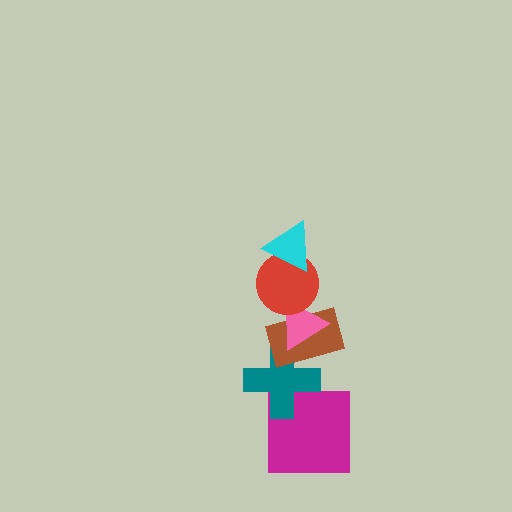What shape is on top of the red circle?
The cyan triangle is on top of the red circle.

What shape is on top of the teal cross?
The brown rectangle is on top of the teal cross.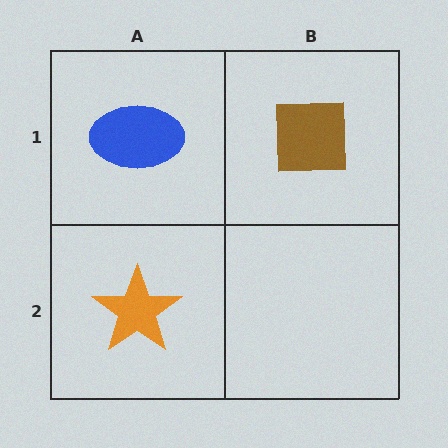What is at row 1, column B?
A brown square.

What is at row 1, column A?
A blue ellipse.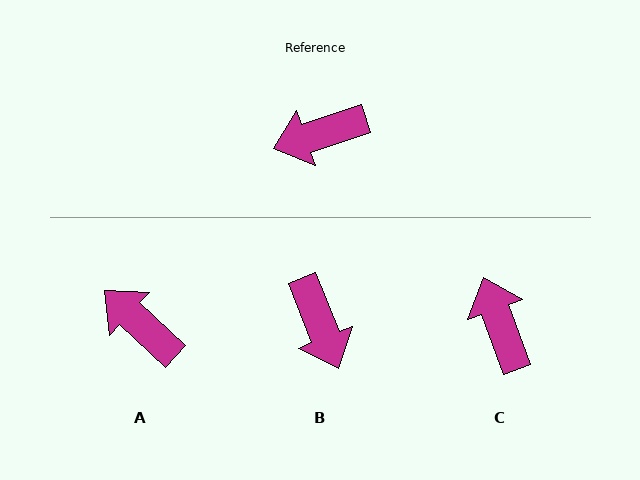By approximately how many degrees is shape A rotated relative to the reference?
Approximately 61 degrees clockwise.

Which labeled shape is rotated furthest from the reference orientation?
B, about 94 degrees away.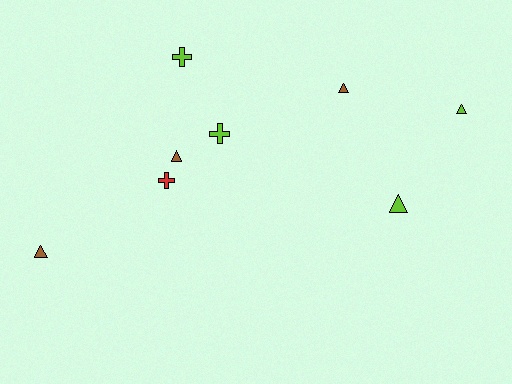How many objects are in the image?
There are 8 objects.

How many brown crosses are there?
There are no brown crosses.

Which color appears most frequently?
Lime, with 4 objects.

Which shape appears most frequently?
Triangle, with 5 objects.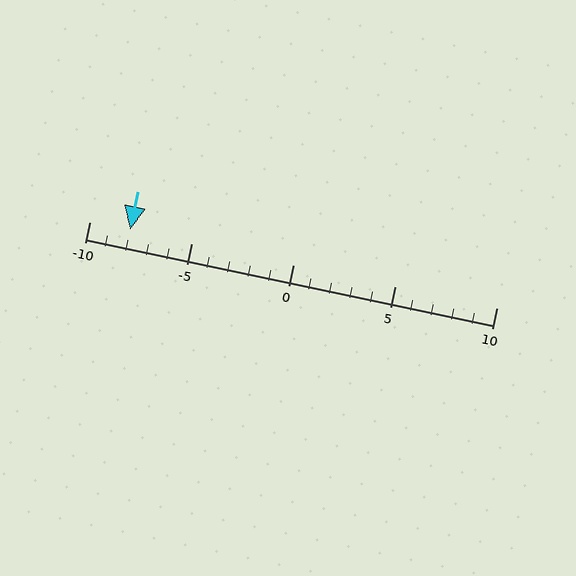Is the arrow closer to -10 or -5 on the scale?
The arrow is closer to -10.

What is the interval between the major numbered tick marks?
The major tick marks are spaced 5 units apart.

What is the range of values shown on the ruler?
The ruler shows values from -10 to 10.